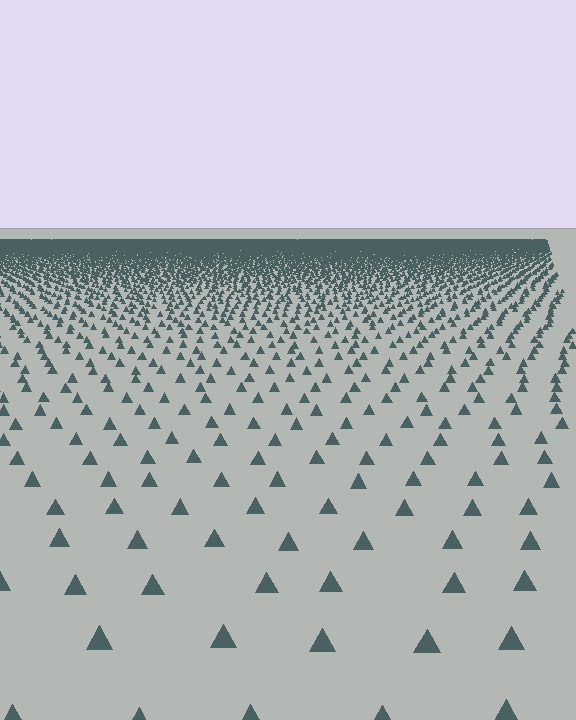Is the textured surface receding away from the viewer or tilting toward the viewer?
The surface is receding away from the viewer. Texture elements get smaller and denser toward the top.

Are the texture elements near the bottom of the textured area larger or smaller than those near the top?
Larger. Near the bottom, elements are closer to the viewer and appear at a bigger on-screen size.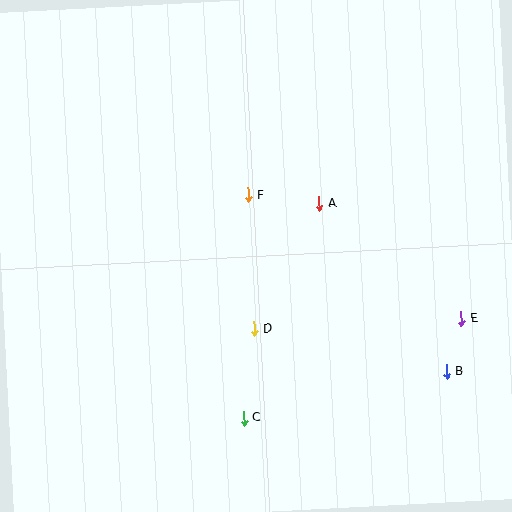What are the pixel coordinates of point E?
Point E is at (461, 319).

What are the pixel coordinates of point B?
Point B is at (446, 371).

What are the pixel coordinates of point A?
Point A is at (319, 204).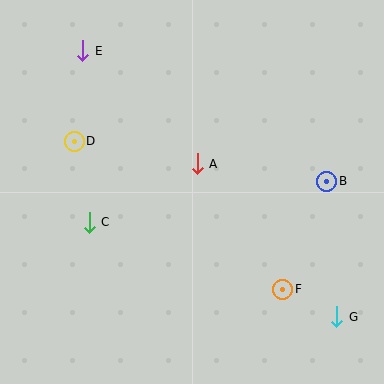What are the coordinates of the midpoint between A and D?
The midpoint between A and D is at (136, 153).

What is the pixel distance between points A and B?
The distance between A and B is 131 pixels.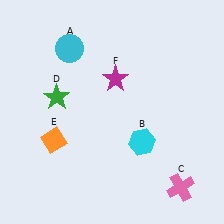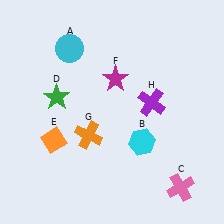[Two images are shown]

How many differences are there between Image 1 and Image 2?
There are 2 differences between the two images.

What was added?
An orange cross (G), a purple cross (H) were added in Image 2.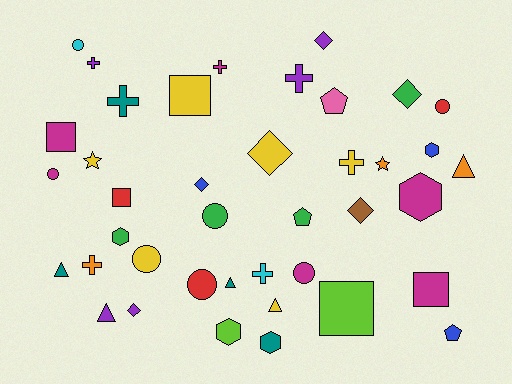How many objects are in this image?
There are 40 objects.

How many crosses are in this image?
There are 7 crosses.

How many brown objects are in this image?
There is 1 brown object.